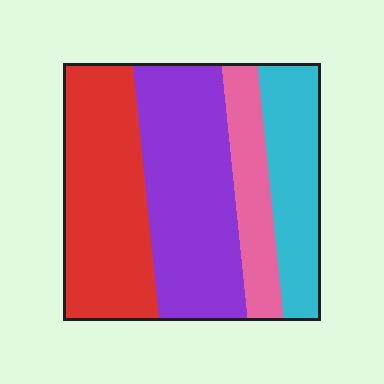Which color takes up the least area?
Pink, at roughly 15%.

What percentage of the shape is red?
Red takes up between a quarter and a half of the shape.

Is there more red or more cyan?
Red.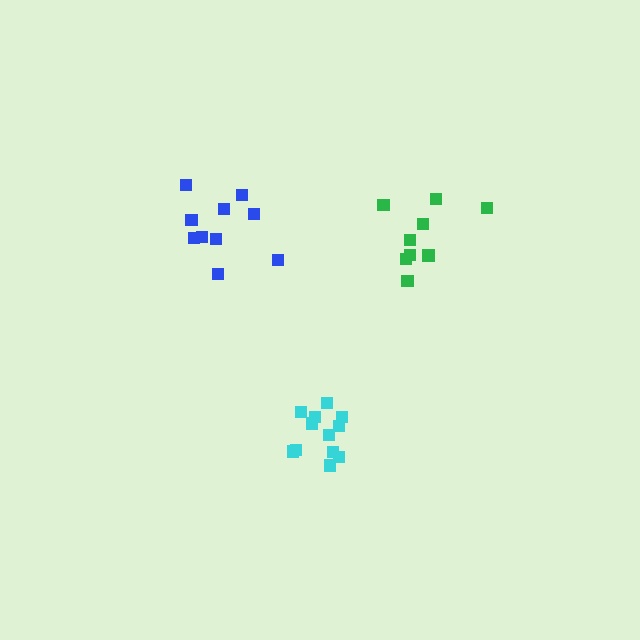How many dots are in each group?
Group 1: 12 dots, Group 2: 10 dots, Group 3: 9 dots (31 total).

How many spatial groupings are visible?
There are 3 spatial groupings.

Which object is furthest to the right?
The green cluster is rightmost.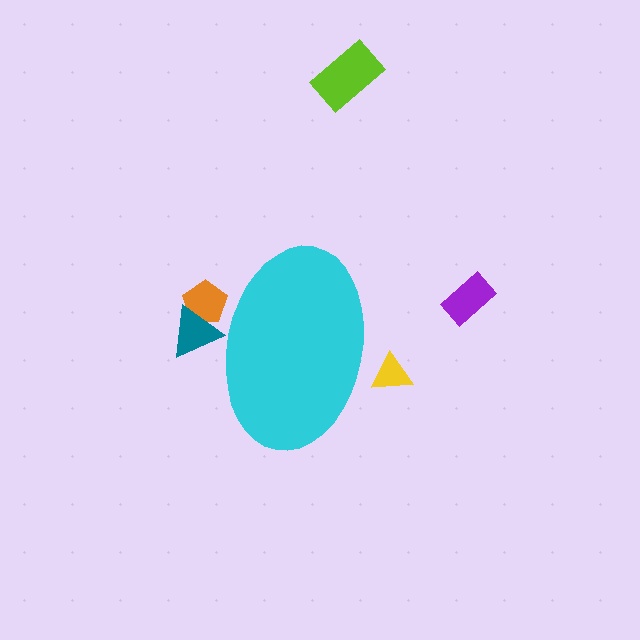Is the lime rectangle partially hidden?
No, the lime rectangle is fully visible.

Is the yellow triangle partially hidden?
Yes, the yellow triangle is partially hidden behind the cyan ellipse.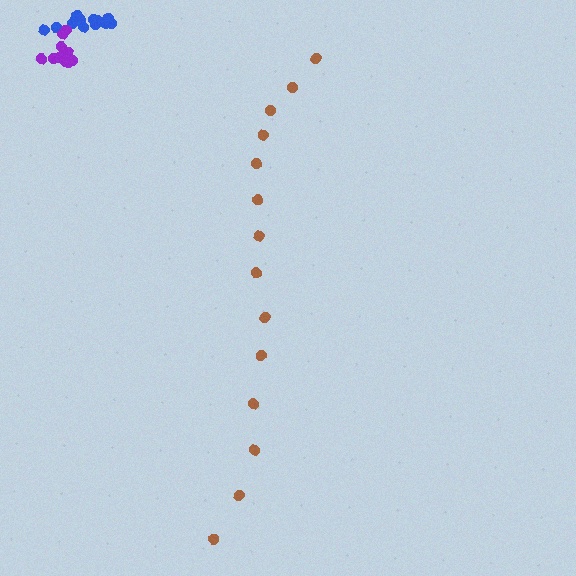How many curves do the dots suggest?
There are 3 distinct paths.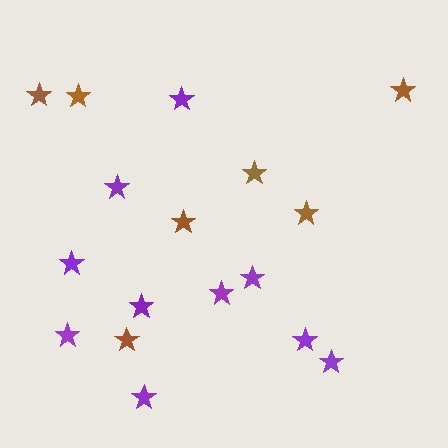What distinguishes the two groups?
There are 2 groups: one group of brown stars (7) and one group of purple stars (10).